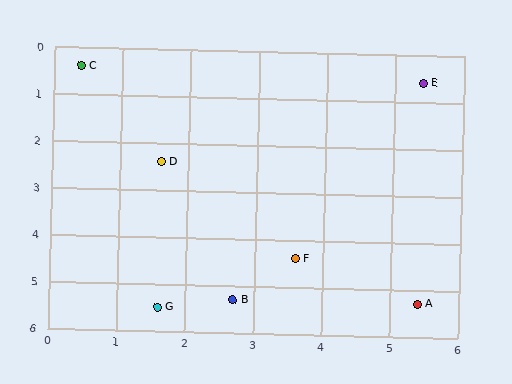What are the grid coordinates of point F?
Point F is at approximately (3.6, 4.4).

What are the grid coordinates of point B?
Point B is at approximately (2.7, 5.3).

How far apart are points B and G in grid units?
Points B and G are about 1.1 grid units apart.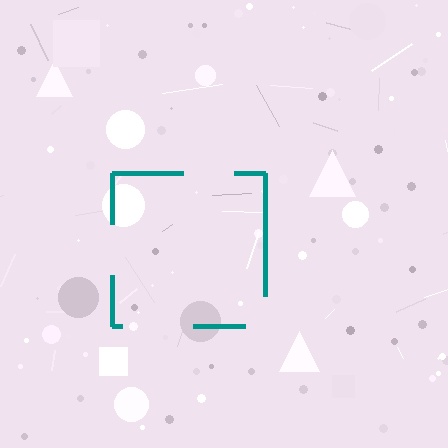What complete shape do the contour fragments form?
The contour fragments form a square.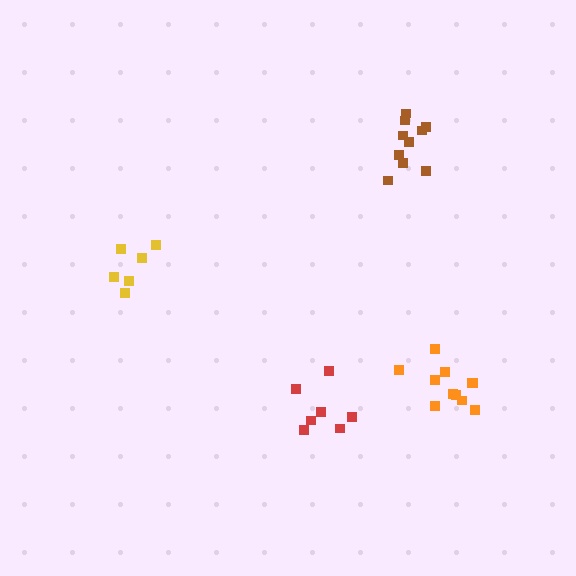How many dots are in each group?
Group 1: 7 dots, Group 2: 11 dots, Group 3: 6 dots, Group 4: 10 dots (34 total).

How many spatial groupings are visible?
There are 4 spatial groupings.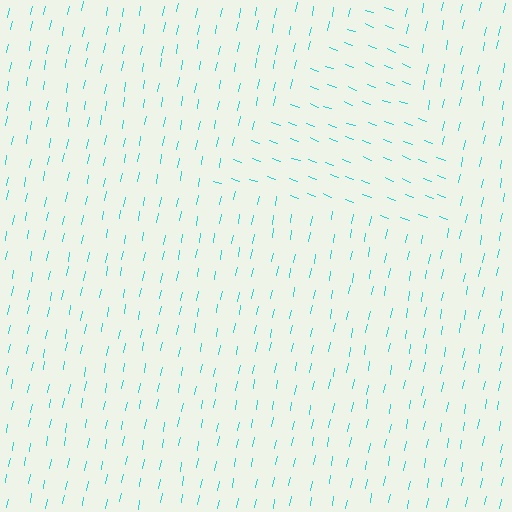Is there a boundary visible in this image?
Yes, there is a texture boundary formed by a change in line orientation.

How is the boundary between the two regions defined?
The boundary is defined purely by a change in line orientation (approximately 81 degrees difference). All lines are the same color and thickness.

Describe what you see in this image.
The image is filled with small cyan line segments. A triangle region in the image has lines oriented differently from the surrounding lines, creating a visible texture boundary.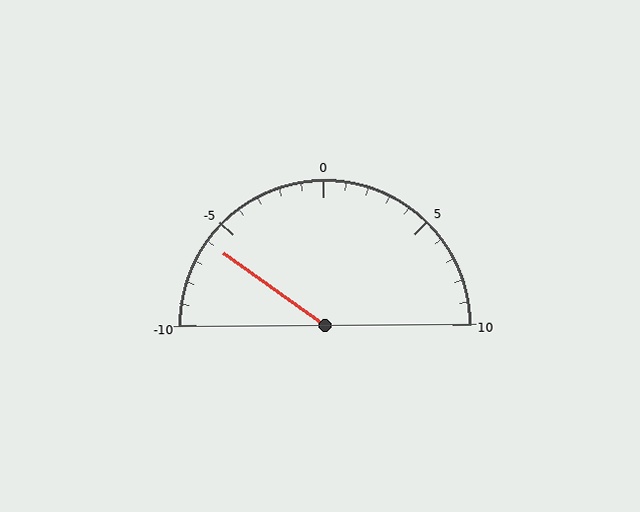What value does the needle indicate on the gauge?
The needle indicates approximately -6.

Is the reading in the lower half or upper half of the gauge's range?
The reading is in the lower half of the range (-10 to 10).